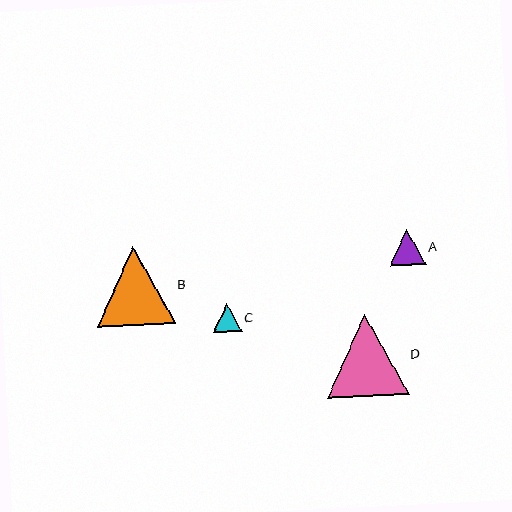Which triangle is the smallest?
Triangle C is the smallest with a size of approximately 28 pixels.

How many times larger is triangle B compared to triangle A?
Triangle B is approximately 2.2 times the size of triangle A.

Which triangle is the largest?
Triangle D is the largest with a size of approximately 81 pixels.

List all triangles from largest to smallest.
From largest to smallest: D, B, A, C.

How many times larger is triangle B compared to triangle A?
Triangle B is approximately 2.2 times the size of triangle A.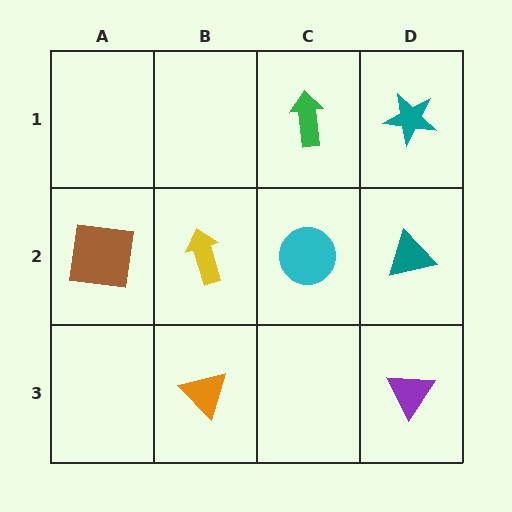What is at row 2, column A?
A brown square.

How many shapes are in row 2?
4 shapes.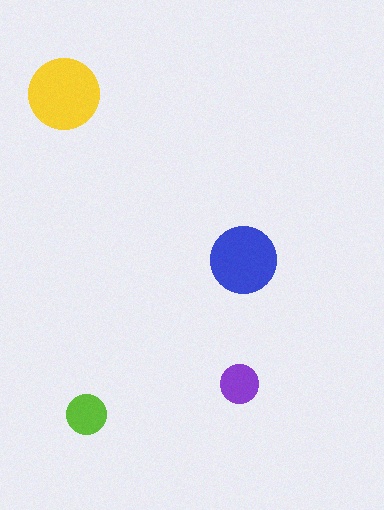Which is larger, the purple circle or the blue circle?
The blue one.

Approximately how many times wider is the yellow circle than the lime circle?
About 1.5 times wider.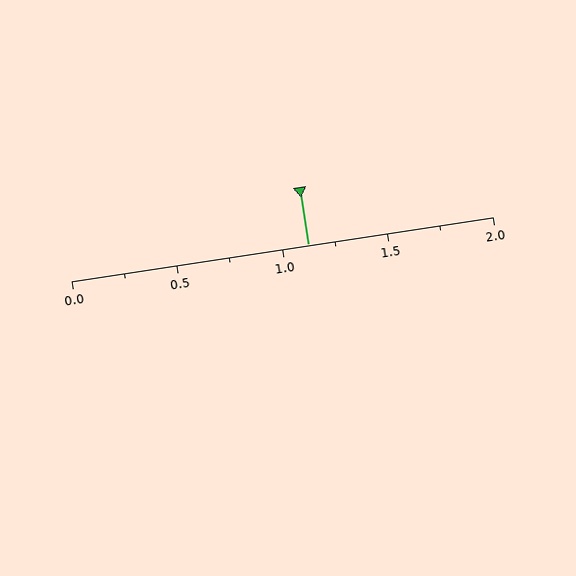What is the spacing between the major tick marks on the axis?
The major ticks are spaced 0.5 apart.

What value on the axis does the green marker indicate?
The marker indicates approximately 1.12.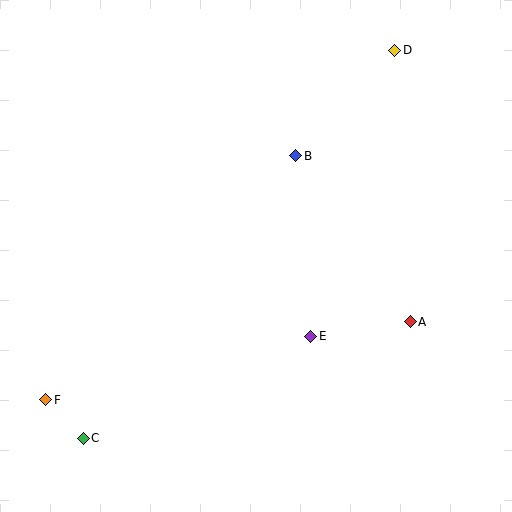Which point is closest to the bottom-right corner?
Point A is closest to the bottom-right corner.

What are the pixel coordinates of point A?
Point A is at (410, 322).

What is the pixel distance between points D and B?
The distance between D and B is 144 pixels.